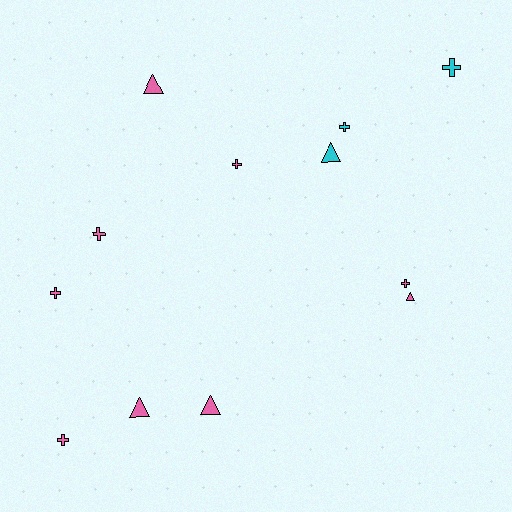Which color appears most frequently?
Pink, with 9 objects.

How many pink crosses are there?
There are 5 pink crosses.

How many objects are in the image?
There are 12 objects.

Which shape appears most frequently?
Cross, with 7 objects.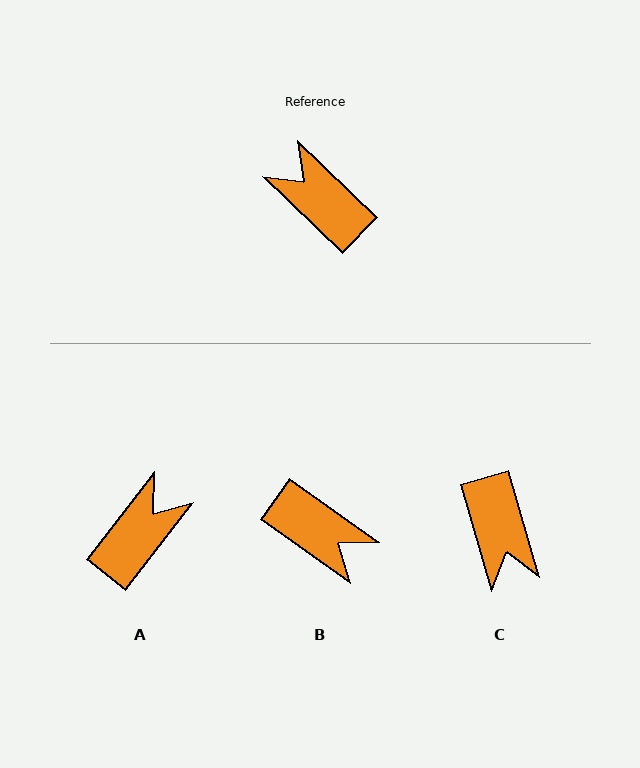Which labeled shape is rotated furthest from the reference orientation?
B, about 172 degrees away.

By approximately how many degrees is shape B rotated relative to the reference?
Approximately 172 degrees clockwise.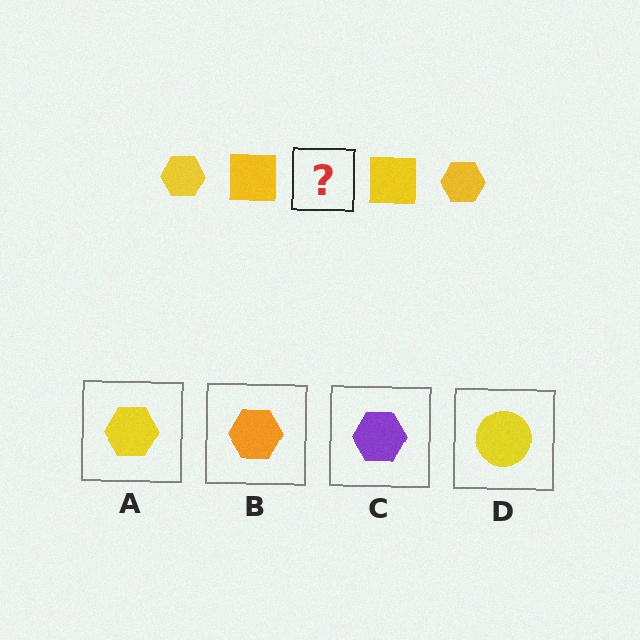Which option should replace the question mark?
Option A.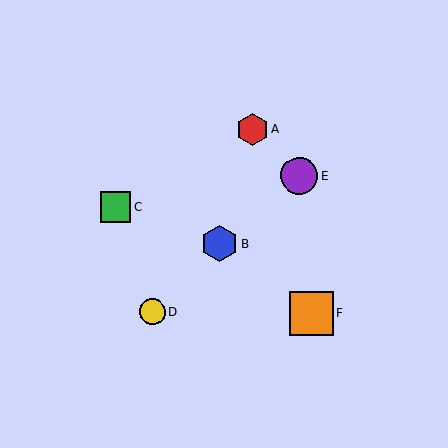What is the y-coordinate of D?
Object D is at y≈312.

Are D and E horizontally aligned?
No, D is at y≈312 and E is at y≈176.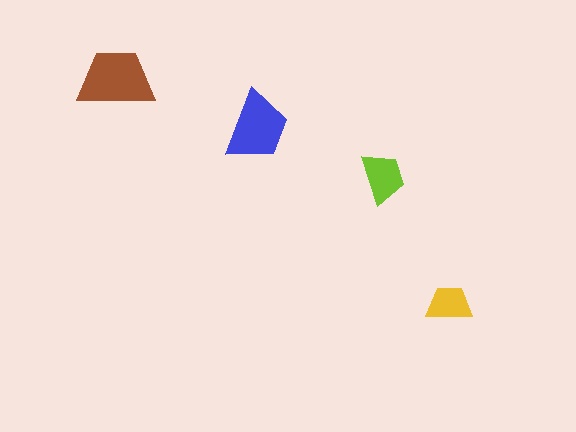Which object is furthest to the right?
The yellow trapezoid is rightmost.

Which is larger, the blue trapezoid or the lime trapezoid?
The blue one.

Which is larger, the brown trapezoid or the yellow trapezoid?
The brown one.